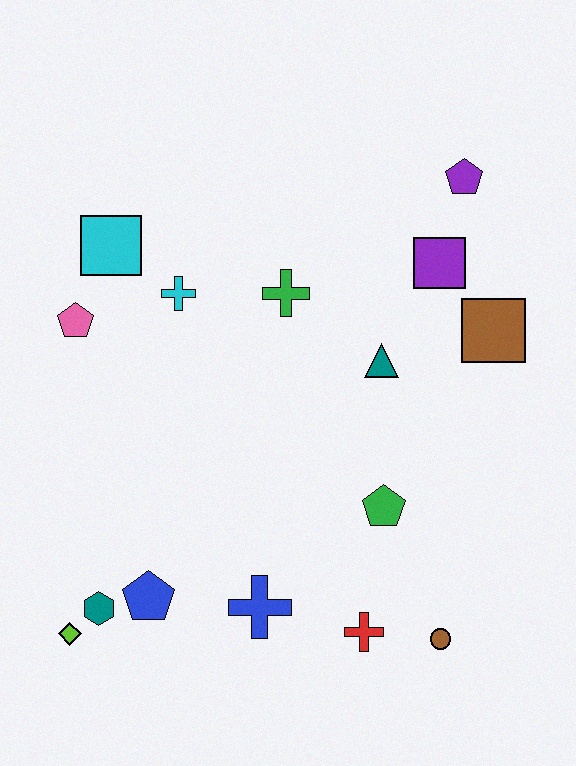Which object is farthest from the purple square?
The lime diamond is farthest from the purple square.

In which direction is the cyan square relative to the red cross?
The cyan square is above the red cross.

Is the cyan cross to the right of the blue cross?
No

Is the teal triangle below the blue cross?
No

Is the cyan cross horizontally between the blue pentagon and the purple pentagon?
Yes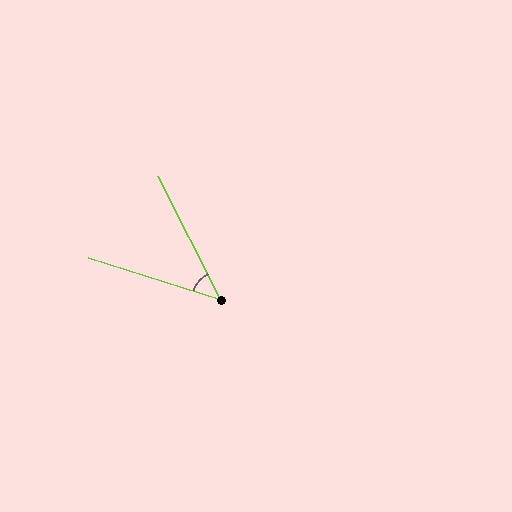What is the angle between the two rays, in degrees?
Approximately 46 degrees.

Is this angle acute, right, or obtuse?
It is acute.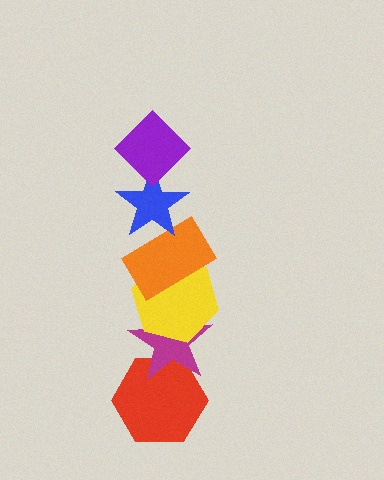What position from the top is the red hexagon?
The red hexagon is 6th from the top.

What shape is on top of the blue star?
The purple diamond is on top of the blue star.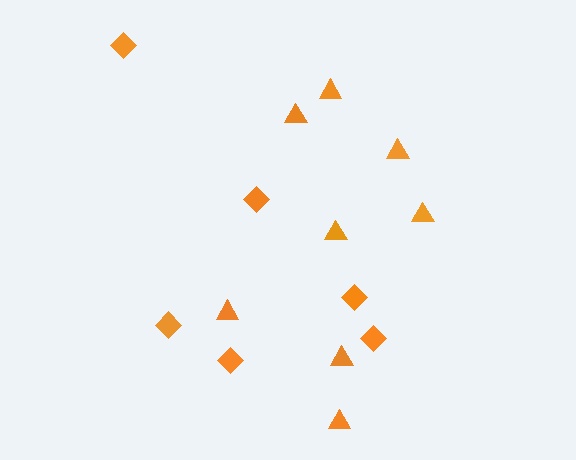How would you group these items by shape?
There are 2 groups: one group of diamonds (6) and one group of triangles (8).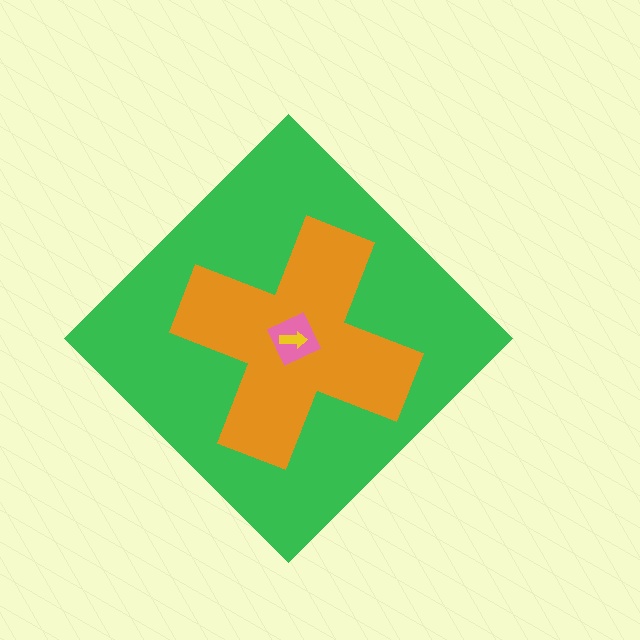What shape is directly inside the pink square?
The yellow arrow.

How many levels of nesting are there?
4.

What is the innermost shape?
The yellow arrow.